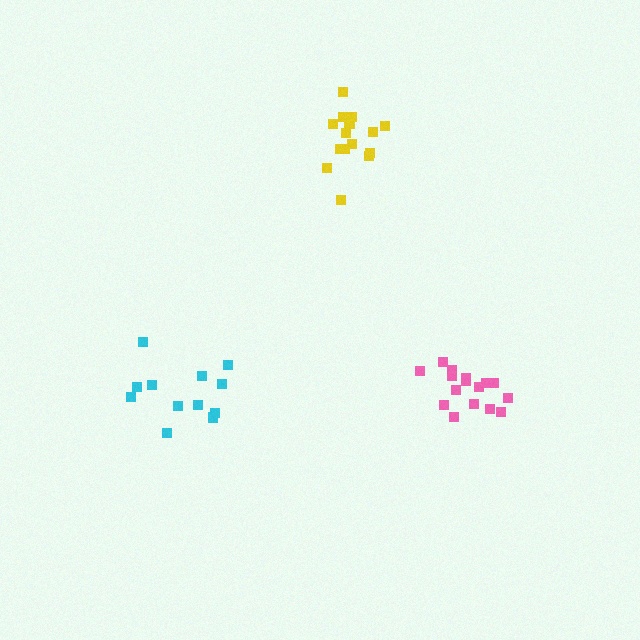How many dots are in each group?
Group 1: 15 dots, Group 2: 13 dots, Group 3: 16 dots (44 total).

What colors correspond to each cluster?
The clusters are colored: yellow, cyan, pink.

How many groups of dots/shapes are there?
There are 3 groups.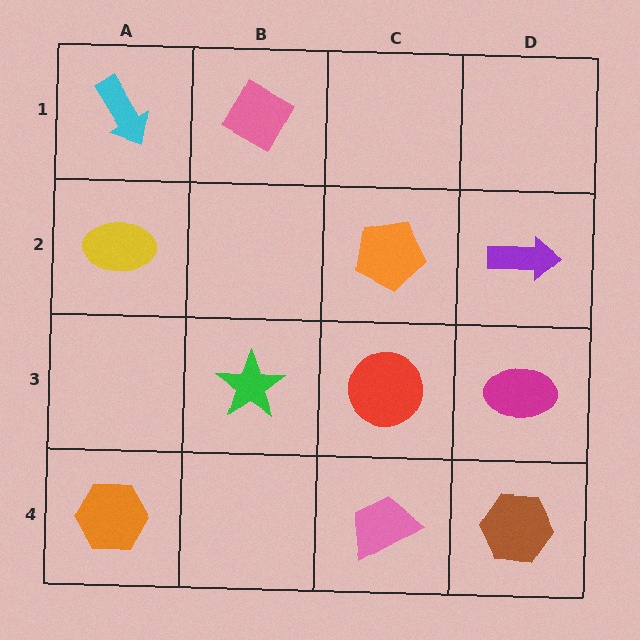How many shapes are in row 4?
3 shapes.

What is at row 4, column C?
A pink trapezoid.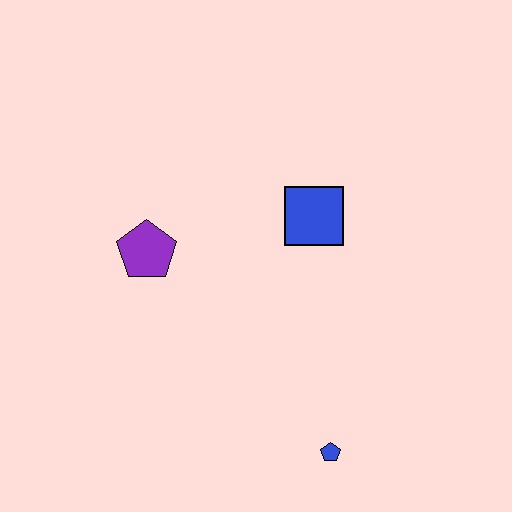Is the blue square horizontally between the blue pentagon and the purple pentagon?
Yes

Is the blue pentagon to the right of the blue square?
Yes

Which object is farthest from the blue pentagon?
The purple pentagon is farthest from the blue pentagon.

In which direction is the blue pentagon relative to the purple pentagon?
The blue pentagon is below the purple pentagon.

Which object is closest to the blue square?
The purple pentagon is closest to the blue square.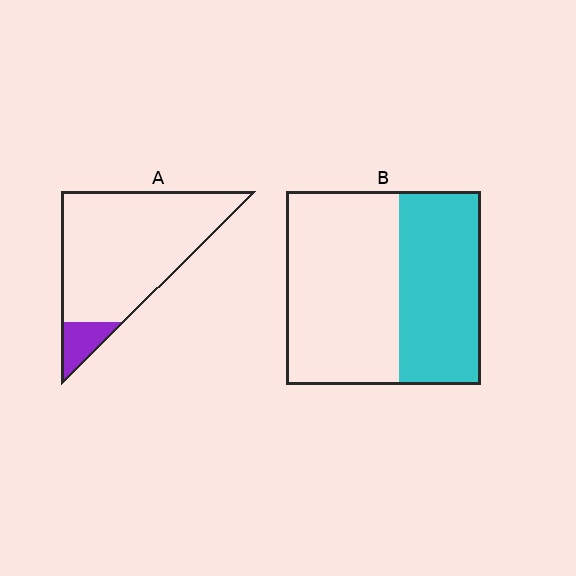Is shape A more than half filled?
No.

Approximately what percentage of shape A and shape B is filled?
A is approximately 10% and B is approximately 40%.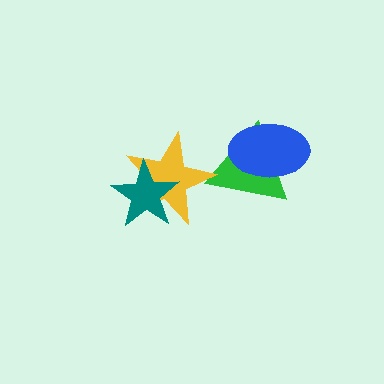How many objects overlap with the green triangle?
2 objects overlap with the green triangle.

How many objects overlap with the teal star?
1 object overlaps with the teal star.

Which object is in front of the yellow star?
The teal star is in front of the yellow star.